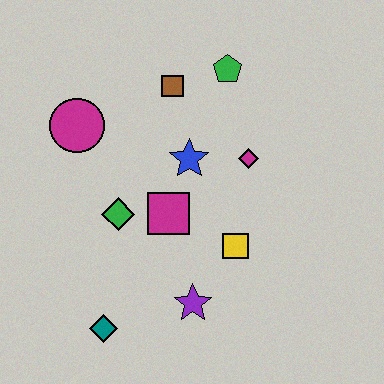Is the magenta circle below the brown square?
Yes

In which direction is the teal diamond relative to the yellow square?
The teal diamond is to the left of the yellow square.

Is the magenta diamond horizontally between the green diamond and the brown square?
No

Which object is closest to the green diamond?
The magenta square is closest to the green diamond.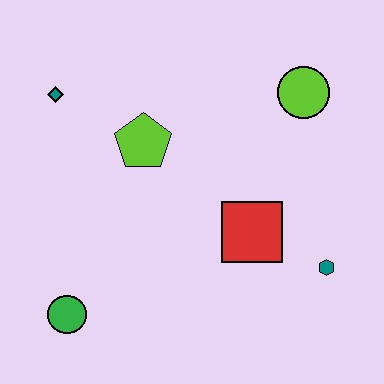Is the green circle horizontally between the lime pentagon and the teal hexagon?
No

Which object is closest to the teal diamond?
The lime pentagon is closest to the teal diamond.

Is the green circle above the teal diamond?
No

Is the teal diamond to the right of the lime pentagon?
No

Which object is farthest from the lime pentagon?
The teal hexagon is farthest from the lime pentagon.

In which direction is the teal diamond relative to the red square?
The teal diamond is to the left of the red square.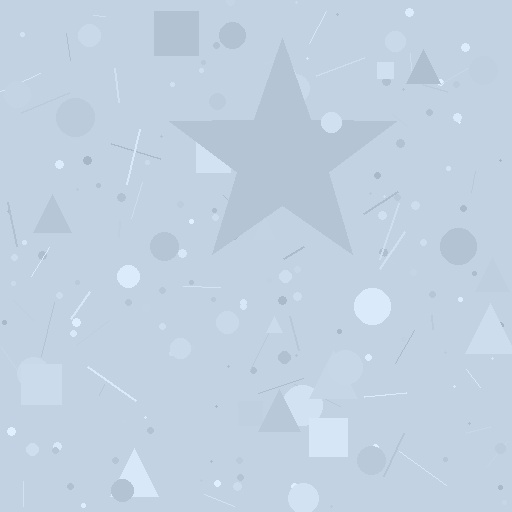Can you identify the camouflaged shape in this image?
The camouflaged shape is a star.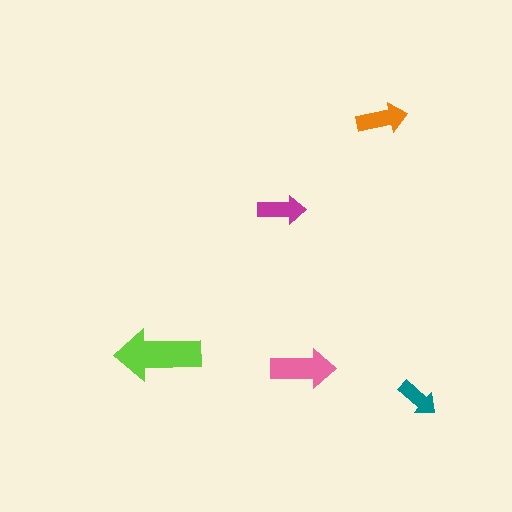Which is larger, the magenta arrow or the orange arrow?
The orange one.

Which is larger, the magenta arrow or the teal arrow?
The magenta one.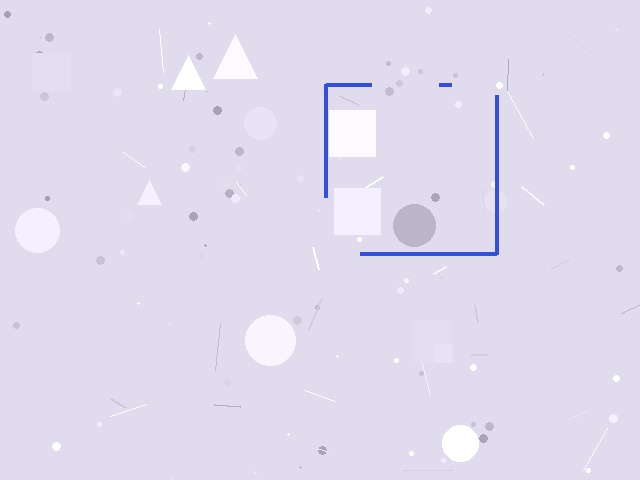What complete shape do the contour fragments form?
The contour fragments form a square.